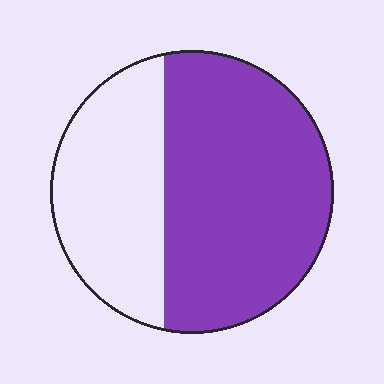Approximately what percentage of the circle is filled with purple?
Approximately 60%.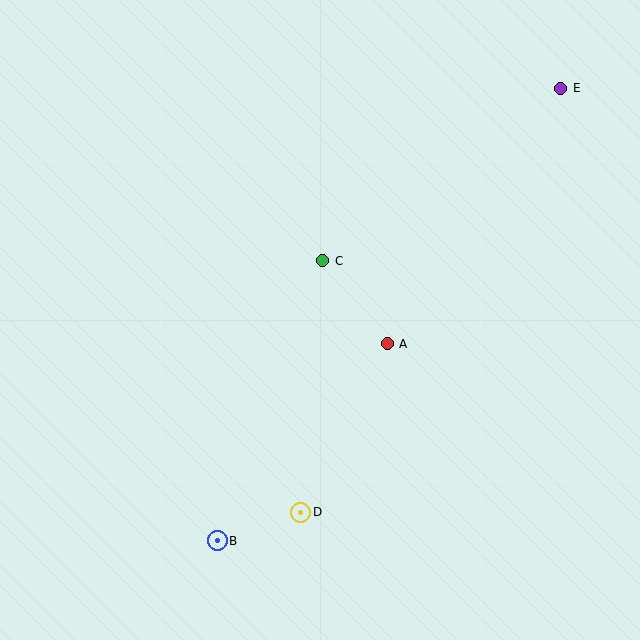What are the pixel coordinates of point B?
Point B is at (217, 541).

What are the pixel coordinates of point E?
Point E is at (561, 88).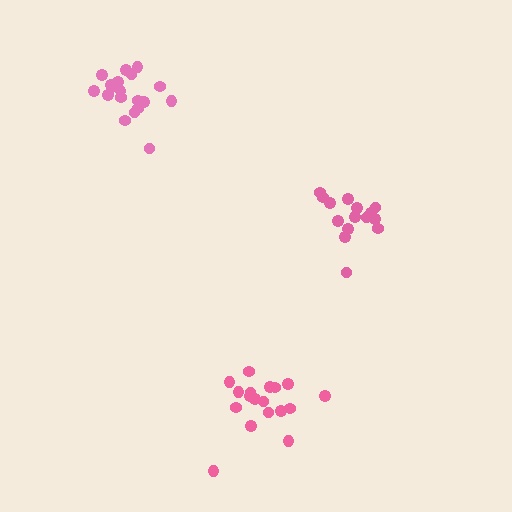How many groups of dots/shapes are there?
There are 3 groups.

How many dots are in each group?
Group 1: 15 dots, Group 2: 20 dots, Group 3: 19 dots (54 total).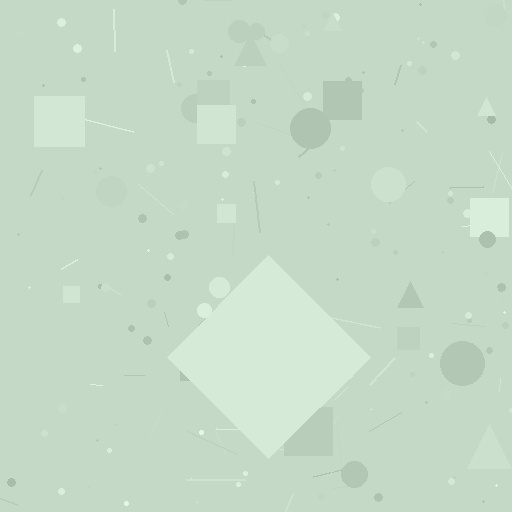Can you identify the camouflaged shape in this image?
The camouflaged shape is a diamond.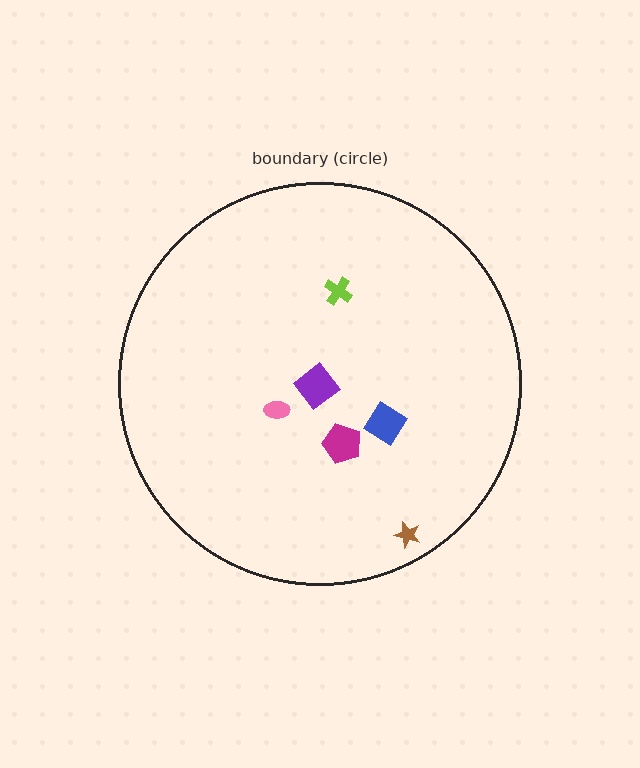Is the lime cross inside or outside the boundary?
Inside.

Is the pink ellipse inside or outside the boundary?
Inside.